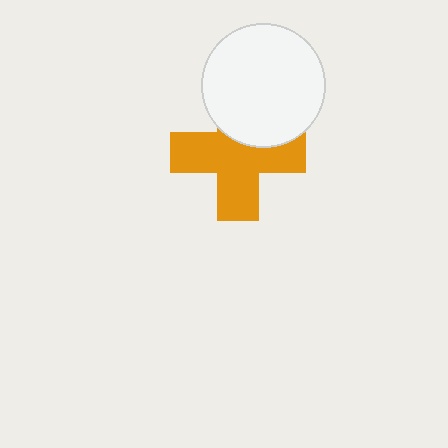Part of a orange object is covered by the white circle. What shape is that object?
It is a cross.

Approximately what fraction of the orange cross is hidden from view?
Roughly 30% of the orange cross is hidden behind the white circle.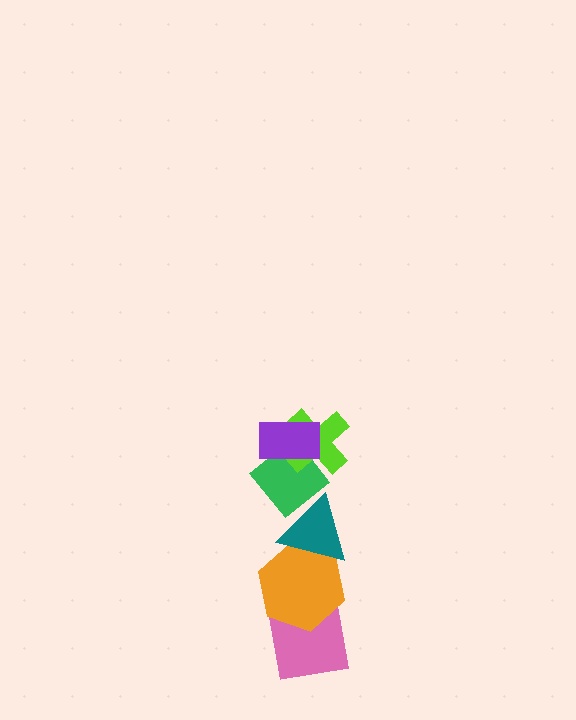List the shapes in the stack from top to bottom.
From top to bottom: the purple rectangle, the lime cross, the green diamond, the teal triangle, the orange hexagon, the pink square.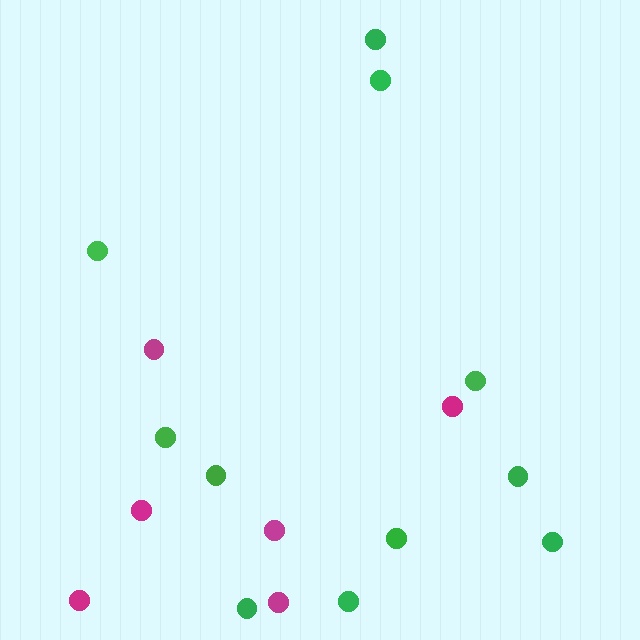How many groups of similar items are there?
There are 2 groups: one group of green circles (11) and one group of magenta circles (6).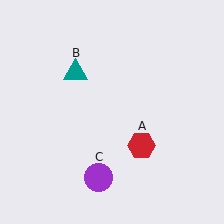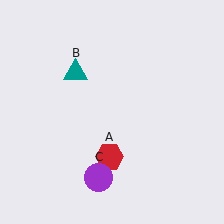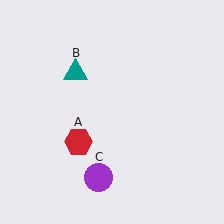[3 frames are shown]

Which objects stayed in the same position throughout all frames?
Teal triangle (object B) and purple circle (object C) remained stationary.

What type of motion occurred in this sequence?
The red hexagon (object A) rotated clockwise around the center of the scene.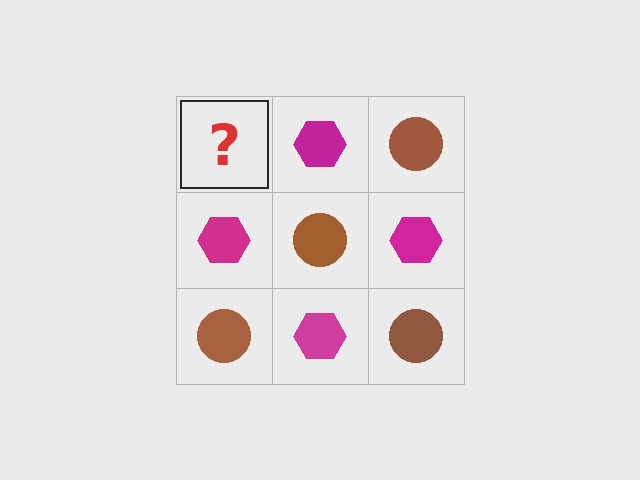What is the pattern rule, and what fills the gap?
The rule is that it alternates brown circle and magenta hexagon in a checkerboard pattern. The gap should be filled with a brown circle.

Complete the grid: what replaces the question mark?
The question mark should be replaced with a brown circle.